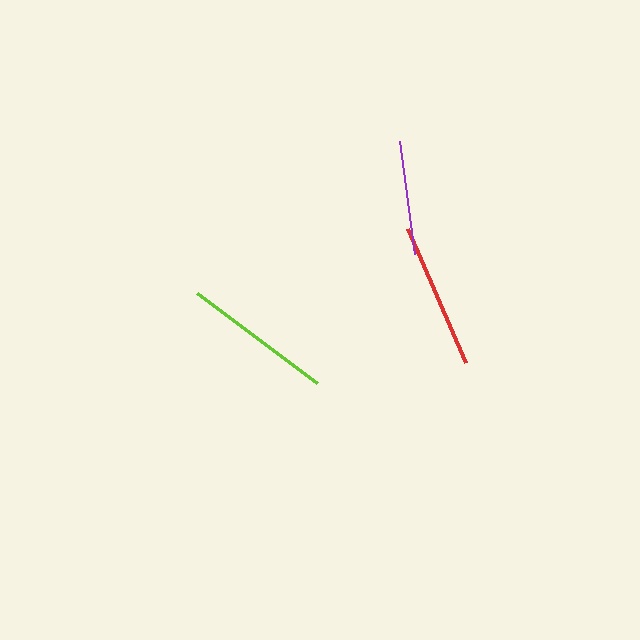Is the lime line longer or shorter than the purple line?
The lime line is longer than the purple line.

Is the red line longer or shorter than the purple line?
The red line is longer than the purple line.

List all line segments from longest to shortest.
From longest to shortest: lime, red, purple.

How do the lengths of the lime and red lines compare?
The lime and red lines are approximately the same length.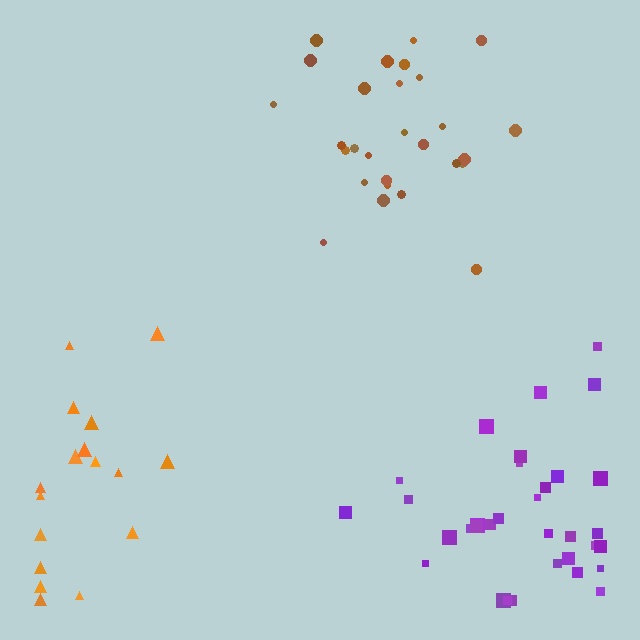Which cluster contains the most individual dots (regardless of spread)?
Purple (33).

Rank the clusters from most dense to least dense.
brown, purple, orange.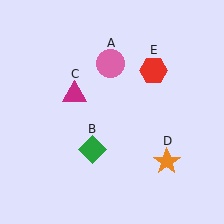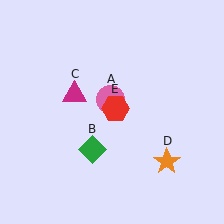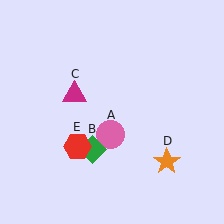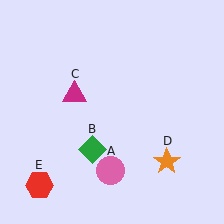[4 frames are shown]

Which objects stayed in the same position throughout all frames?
Green diamond (object B) and magenta triangle (object C) and orange star (object D) remained stationary.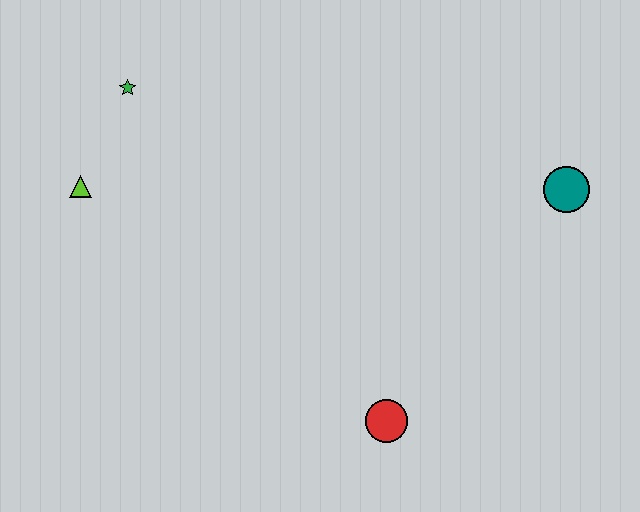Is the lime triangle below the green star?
Yes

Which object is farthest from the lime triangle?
The teal circle is farthest from the lime triangle.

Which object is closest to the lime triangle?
The green star is closest to the lime triangle.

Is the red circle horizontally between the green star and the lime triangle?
No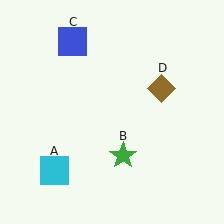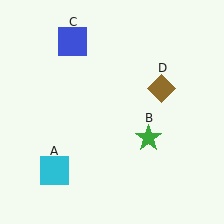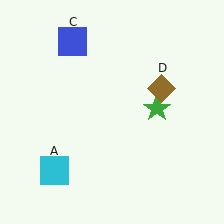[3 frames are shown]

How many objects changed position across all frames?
1 object changed position: green star (object B).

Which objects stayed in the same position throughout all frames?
Cyan square (object A) and blue square (object C) and brown diamond (object D) remained stationary.